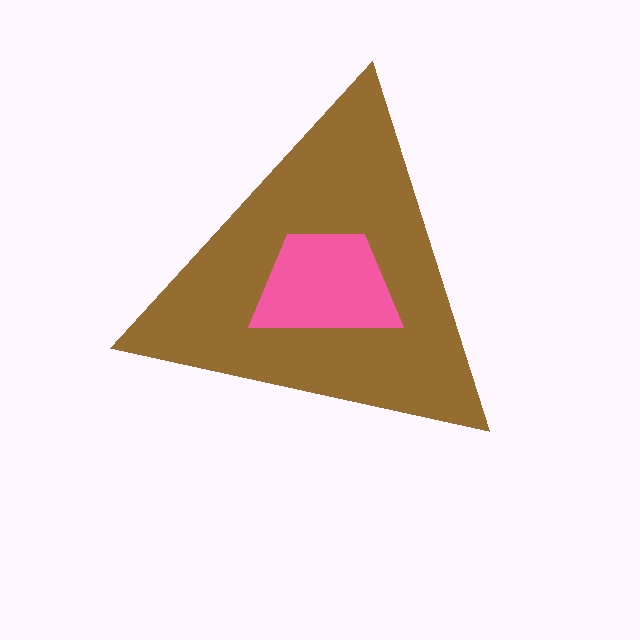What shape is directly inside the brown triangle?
The pink trapezoid.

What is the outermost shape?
The brown triangle.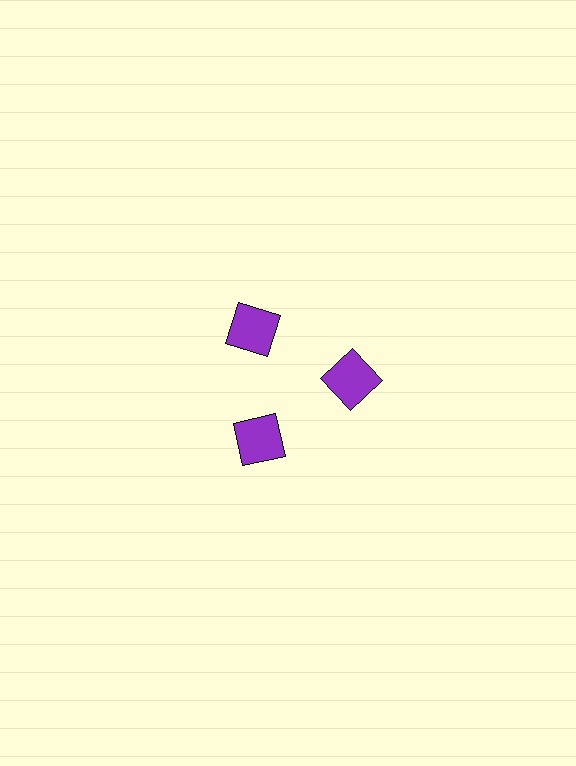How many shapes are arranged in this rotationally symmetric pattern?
There are 3 shapes, arranged in 3 groups of 1.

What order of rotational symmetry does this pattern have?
This pattern has 3-fold rotational symmetry.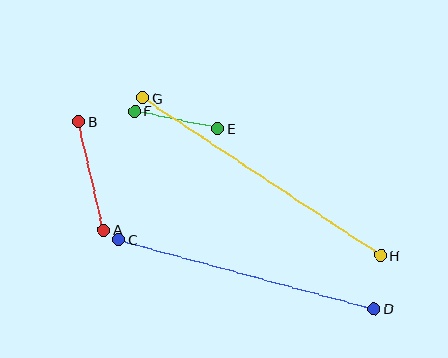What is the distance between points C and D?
The distance is approximately 265 pixels.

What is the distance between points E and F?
The distance is approximately 84 pixels.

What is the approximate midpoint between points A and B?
The midpoint is at approximately (91, 175) pixels.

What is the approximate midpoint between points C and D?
The midpoint is at approximately (246, 274) pixels.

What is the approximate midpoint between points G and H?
The midpoint is at approximately (262, 177) pixels.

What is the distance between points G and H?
The distance is approximately 286 pixels.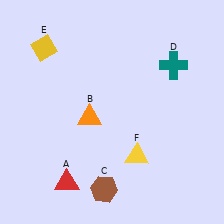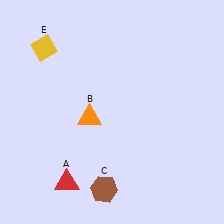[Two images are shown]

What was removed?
The yellow triangle (F), the teal cross (D) were removed in Image 2.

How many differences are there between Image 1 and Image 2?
There are 2 differences between the two images.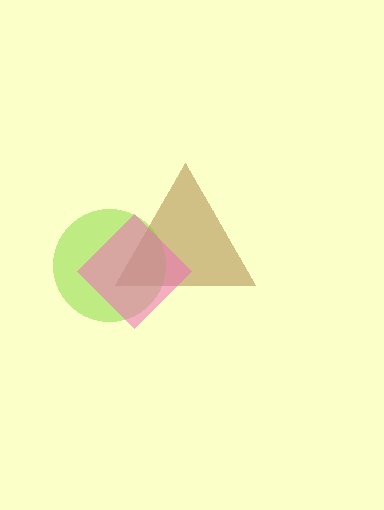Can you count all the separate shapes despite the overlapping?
Yes, there are 3 separate shapes.